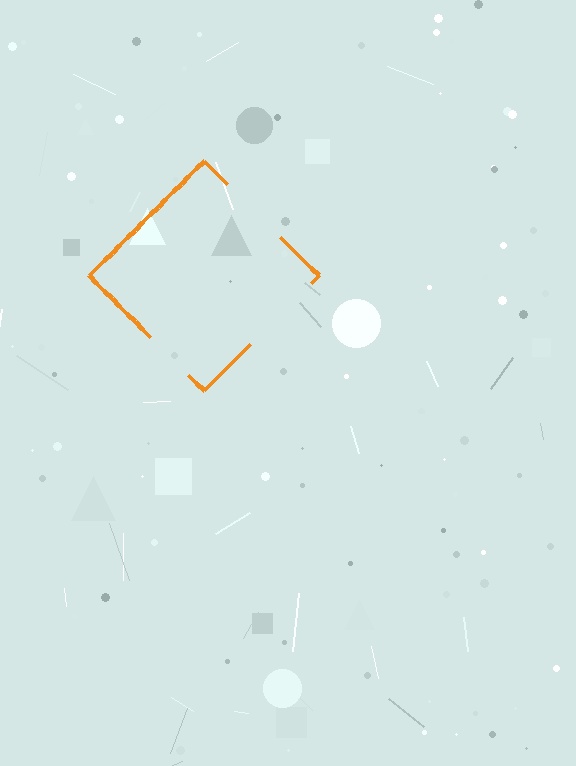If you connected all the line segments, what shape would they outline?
They would outline a diamond.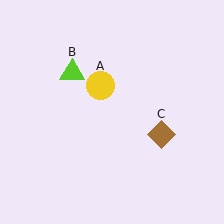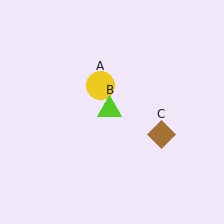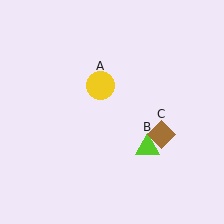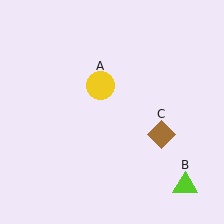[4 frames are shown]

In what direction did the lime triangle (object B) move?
The lime triangle (object B) moved down and to the right.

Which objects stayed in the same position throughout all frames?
Yellow circle (object A) and brown diamond (object C) remained stationary.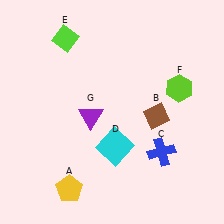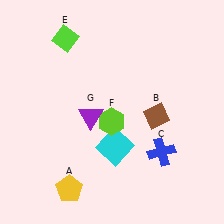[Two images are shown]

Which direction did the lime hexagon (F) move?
The lime hexagon (F) moved left.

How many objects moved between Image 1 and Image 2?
1 object moved between the two images.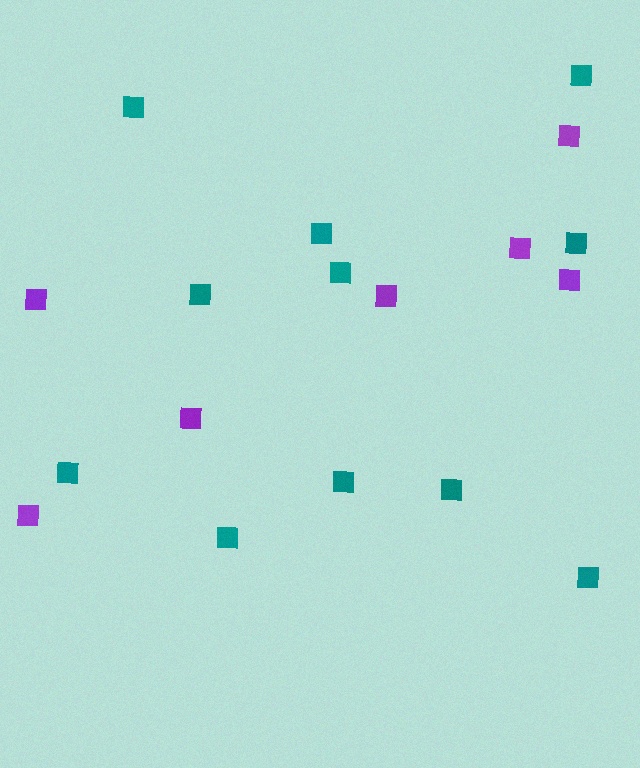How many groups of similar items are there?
There are 2 groups: one group of teal squares (11) and one group of purple squares (7).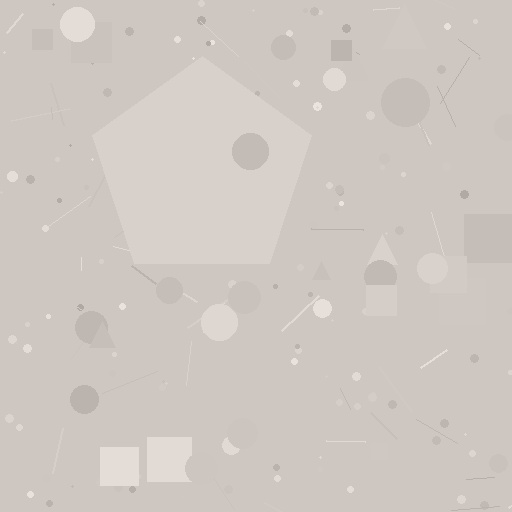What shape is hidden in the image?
A pentagon is hidden in the image.